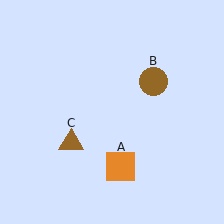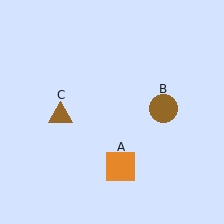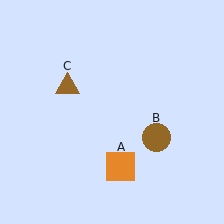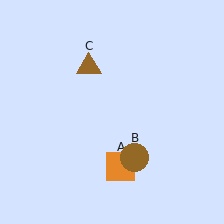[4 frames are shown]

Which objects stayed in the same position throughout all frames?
Orange square (object A) remained stationary.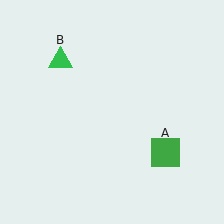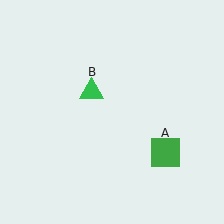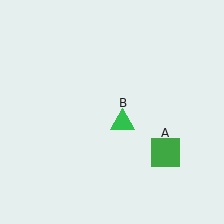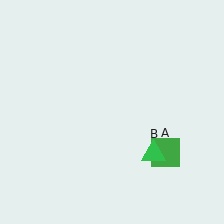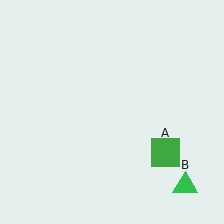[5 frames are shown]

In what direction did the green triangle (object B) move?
The green triangle (object B) moved down and to the right.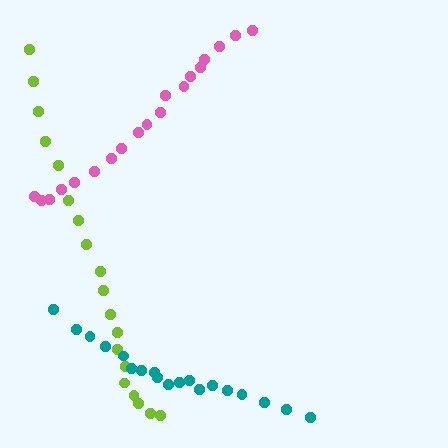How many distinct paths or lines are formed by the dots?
There are 3 distinct paths.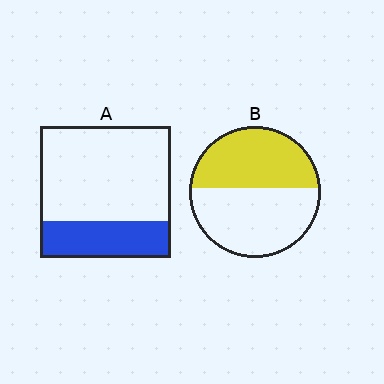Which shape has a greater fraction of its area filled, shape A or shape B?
Shape B.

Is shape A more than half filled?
No.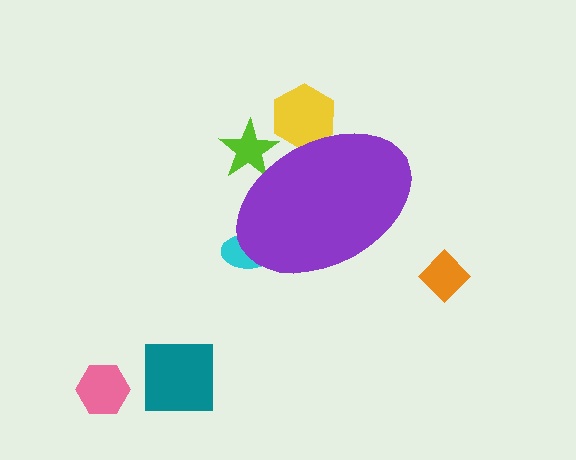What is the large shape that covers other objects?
A purple ellipse.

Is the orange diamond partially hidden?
No, the orange diamond is fully visible.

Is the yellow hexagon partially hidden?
Yes, the yellow hexagon is partially hidden behind the purple ellipse.